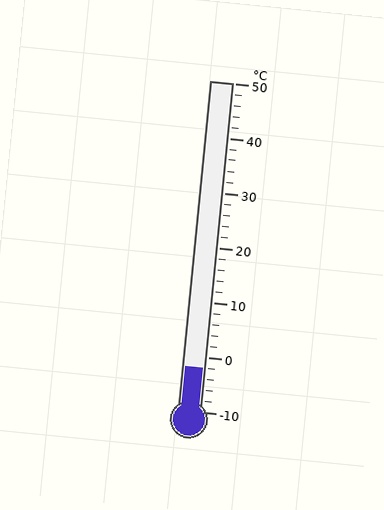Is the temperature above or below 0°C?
The temperature is below 0°C.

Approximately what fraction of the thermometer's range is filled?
The thermometer is filled to approximately 15% of its range.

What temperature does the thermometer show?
The thermometer shows approximately -2°C.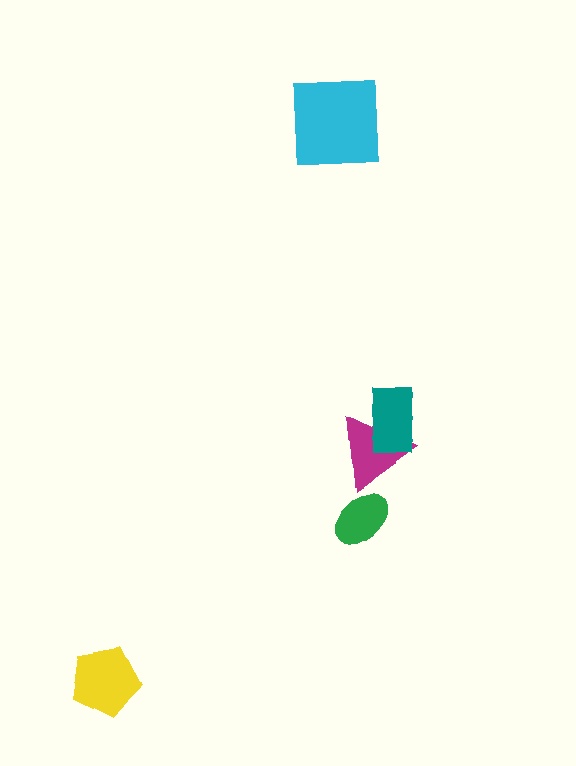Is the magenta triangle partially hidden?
Yes, it is partially covered by another shape.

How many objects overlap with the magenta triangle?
1 object overlaps with the magenta triangle.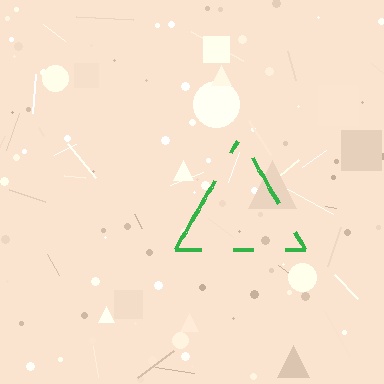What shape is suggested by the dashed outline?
The dashed outline suggests a triangle.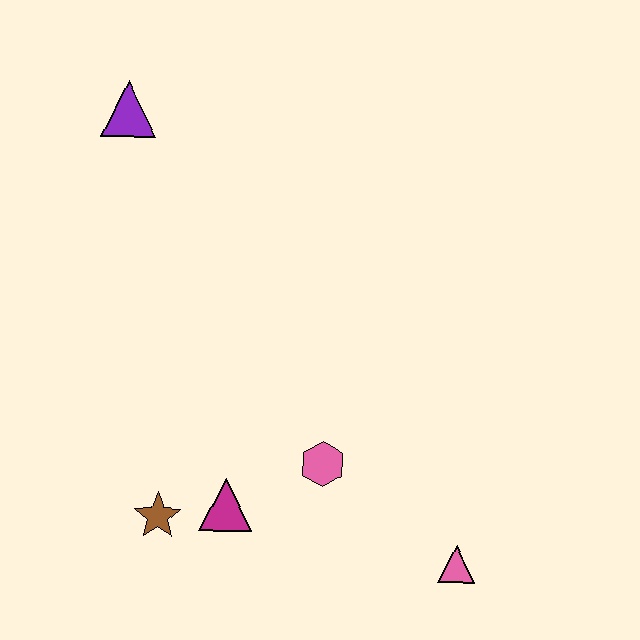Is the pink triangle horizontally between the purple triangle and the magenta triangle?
No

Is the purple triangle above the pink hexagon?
Yes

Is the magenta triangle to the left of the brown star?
No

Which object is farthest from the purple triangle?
The pink triangle is farthest from the purple triangle.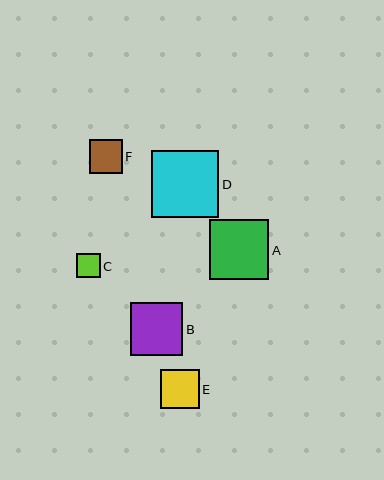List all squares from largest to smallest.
From largest to smallest: D, A, B, E, F, C.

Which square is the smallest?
Square C is the smallest with a size of approximately 24 pixels.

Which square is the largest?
Square D is the largest with a size of approximately 67 pixels.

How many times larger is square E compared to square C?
Square E is approximately 1.6 times the size of square C.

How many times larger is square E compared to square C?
Square E is approximately 1.6 times the size of square C.